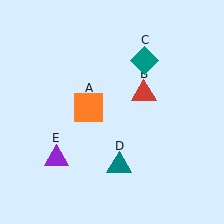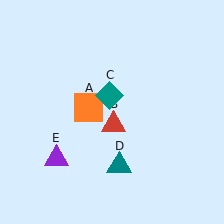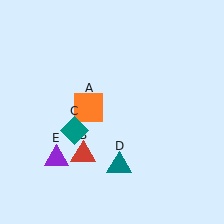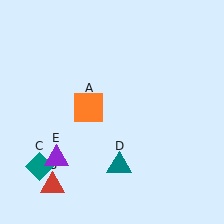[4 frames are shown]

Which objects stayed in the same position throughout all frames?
Orange square (object A) and teal triangle (object D) and purple triangle (object E) remained stationary.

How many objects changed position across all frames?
2 objects changed position: red triangle (object B), teal diamond (object C).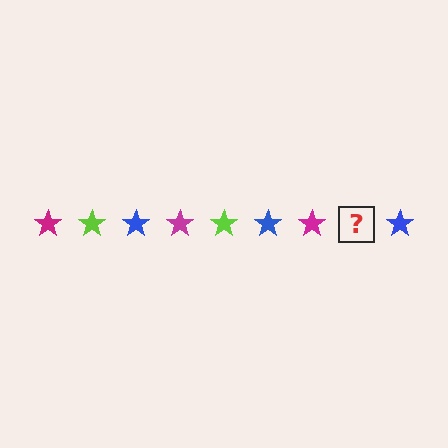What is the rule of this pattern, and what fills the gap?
The rule is that the pattern cycles through magenta, lime, blue stars. The gap should be filled with a lime star.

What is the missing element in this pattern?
The missing element is a lime star.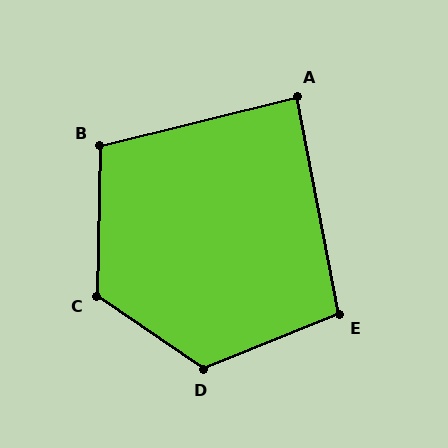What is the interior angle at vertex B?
Approximately 105 degrees (obtuse).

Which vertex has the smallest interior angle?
A, at approximately 87 degrees.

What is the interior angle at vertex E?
Approximately 101 degrees (obtuse).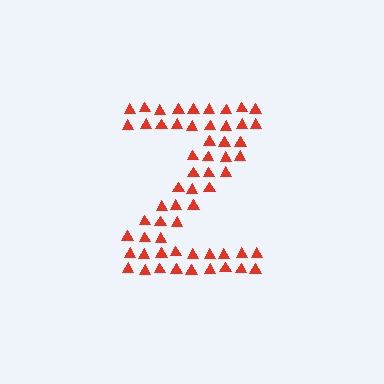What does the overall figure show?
The overall figure shows the letter Z.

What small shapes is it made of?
It is made of small triangles.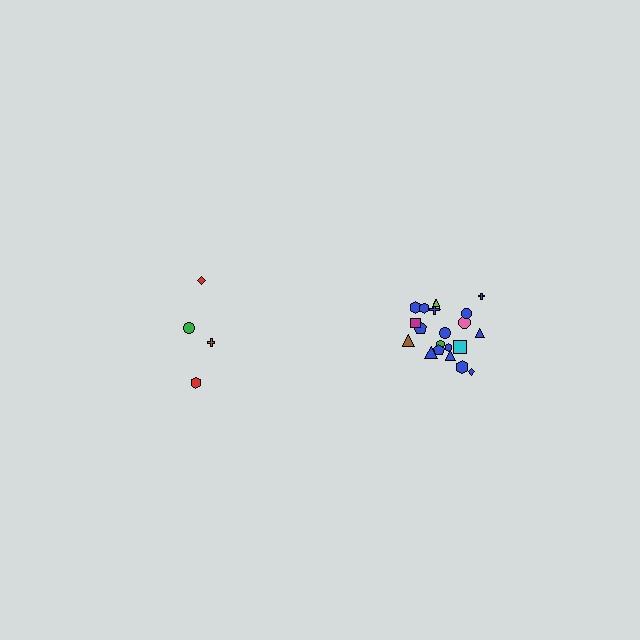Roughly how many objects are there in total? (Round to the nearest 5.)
Roughly 25 objects in total.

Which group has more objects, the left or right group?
The right group.